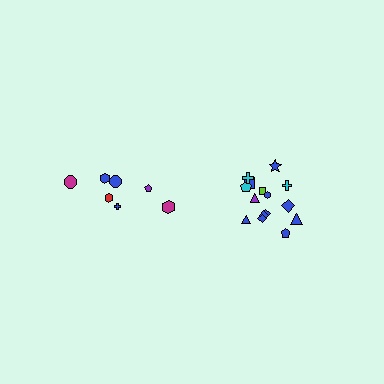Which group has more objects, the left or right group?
The right group.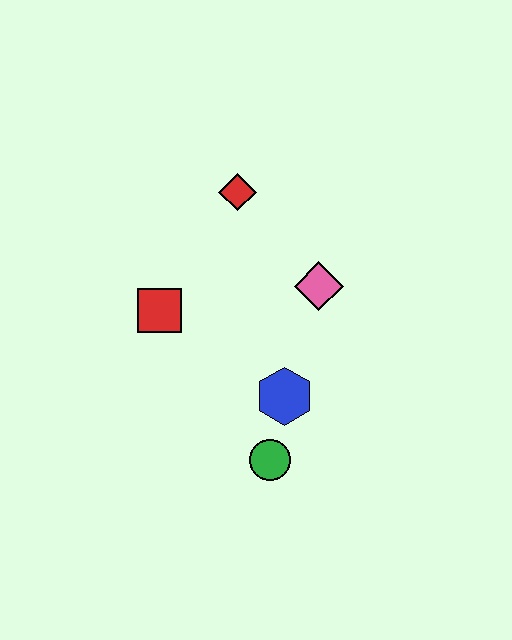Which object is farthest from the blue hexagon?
The red diamond is farthest from the blue hexagon.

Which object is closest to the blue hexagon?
The green circle is closest to the blue hexagon.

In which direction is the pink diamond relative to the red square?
The pink diamond is to the right of the red square.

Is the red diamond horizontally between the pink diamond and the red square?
Yes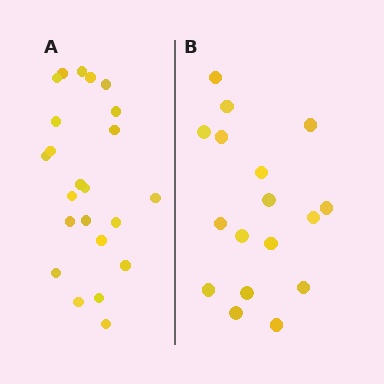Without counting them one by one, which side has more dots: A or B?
Region A (the left region) has more dots.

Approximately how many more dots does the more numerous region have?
Region A has about 6 more dots than region B.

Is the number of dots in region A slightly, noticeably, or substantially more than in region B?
Region A has noticeably more, but not dramatically so. The ratio is roughly 1.4 to 1.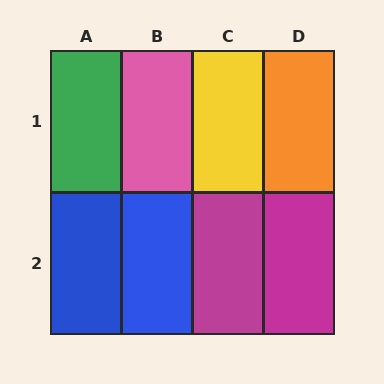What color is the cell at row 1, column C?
Yellow.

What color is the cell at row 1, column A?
Green.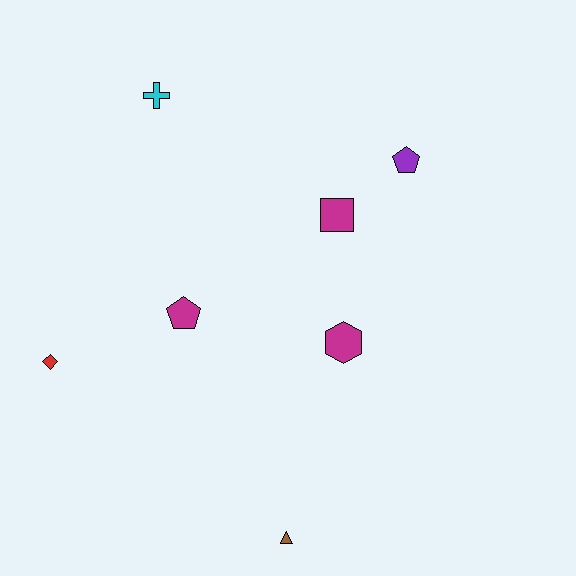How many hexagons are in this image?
There is 1 hexagon.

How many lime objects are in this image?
There are no lime objects.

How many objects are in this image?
There are 7 objects.